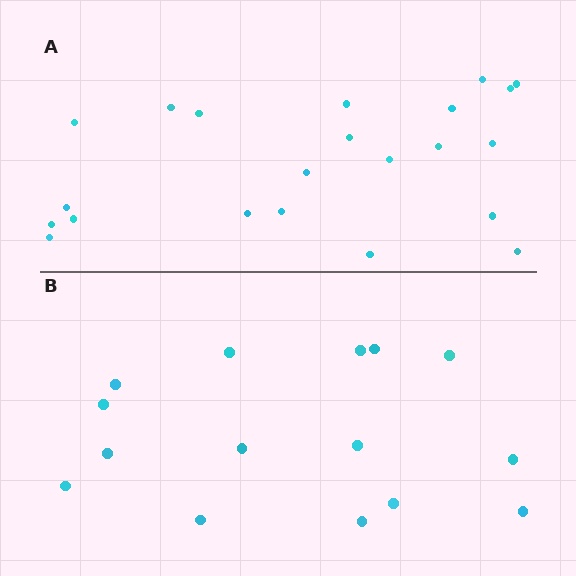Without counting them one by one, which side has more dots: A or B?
Region A (the top region) has more dots.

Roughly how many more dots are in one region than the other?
Region A has roughly 8 or so more dots than region B.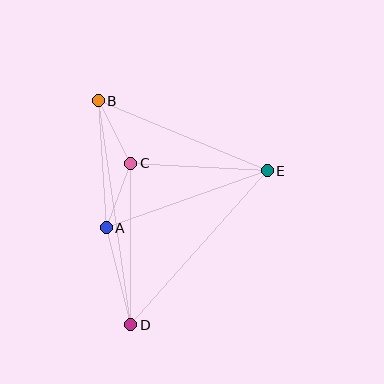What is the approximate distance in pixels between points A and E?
The distance between A and E is approximately 171 pixels.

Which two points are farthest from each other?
Points B and D are farthest from each other.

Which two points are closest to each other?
Points A and C are closest to each other.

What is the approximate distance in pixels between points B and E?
The distance between B and E is approximately 183 pixels.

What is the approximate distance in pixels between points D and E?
The distance between D and E is approximately 206 pixels.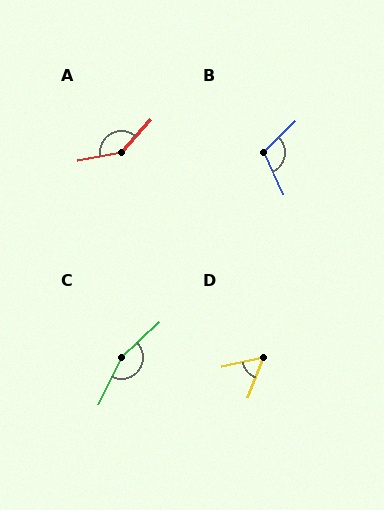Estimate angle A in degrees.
Approximately 143 degrees.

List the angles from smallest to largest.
D (56°), B (110°), A (143°), C (161°).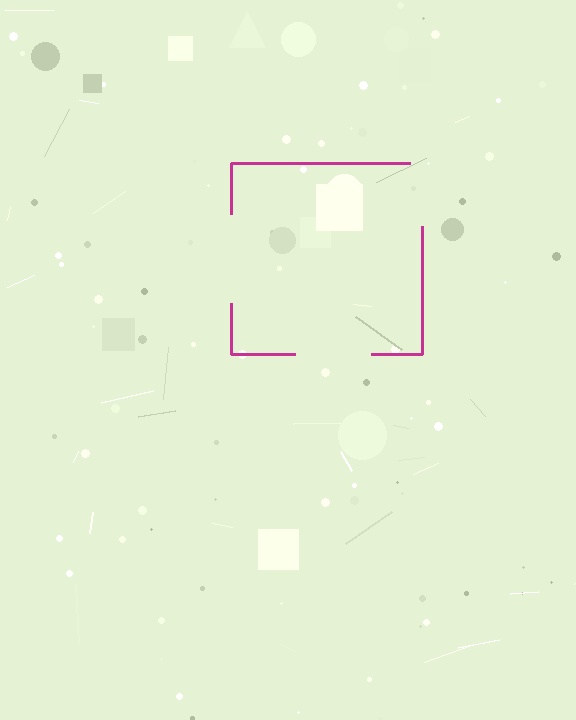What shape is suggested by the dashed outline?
The dashed outline suggests a square.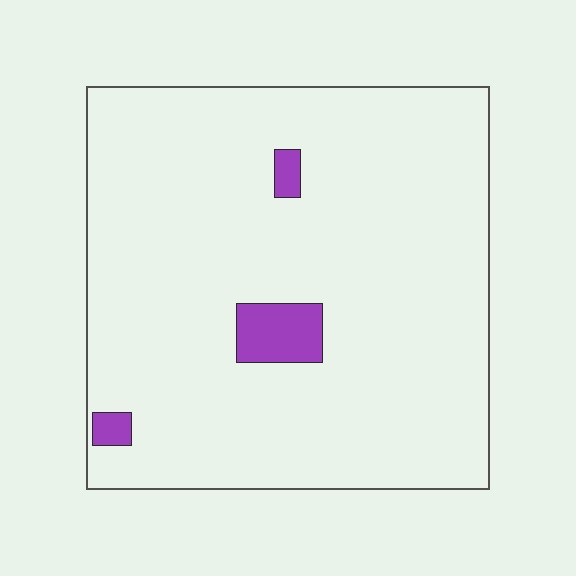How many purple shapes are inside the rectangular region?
3.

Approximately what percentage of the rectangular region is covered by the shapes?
Approximately 5%.